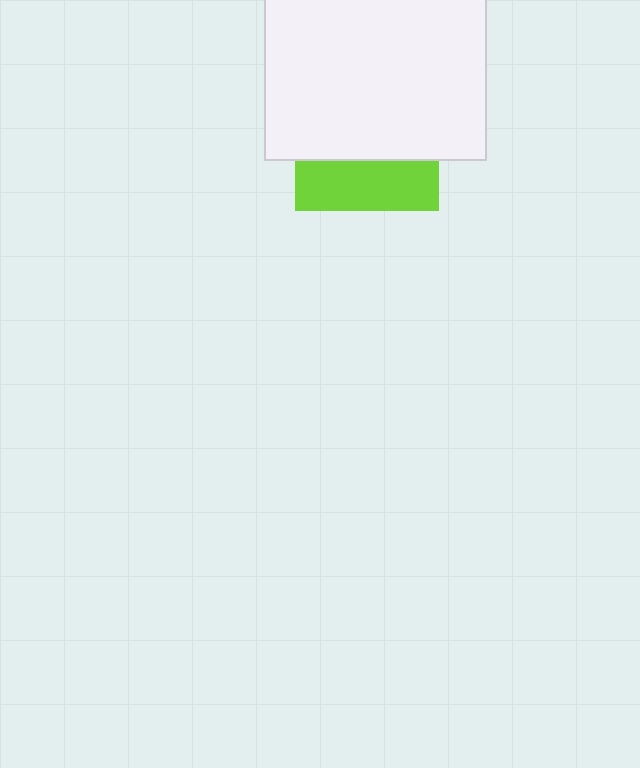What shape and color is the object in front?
The object in front is a white square.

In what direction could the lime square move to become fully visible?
The lime square could move down. That would shift it out from behind the white square entirely.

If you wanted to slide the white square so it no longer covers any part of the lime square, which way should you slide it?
Slide it up — that is the most direct way to separate the two shapes.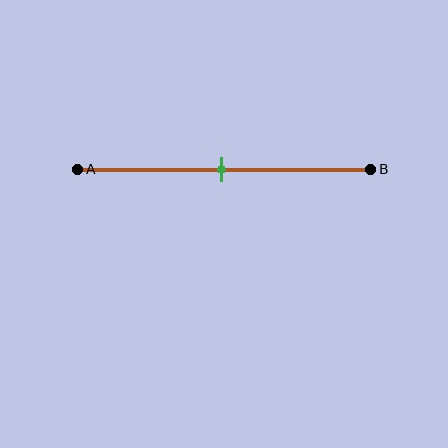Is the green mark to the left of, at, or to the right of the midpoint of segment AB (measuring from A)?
The green mark is approximately at the midpoint of segment AB.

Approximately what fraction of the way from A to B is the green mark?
The green mark is approximately 50% of the way from A to B.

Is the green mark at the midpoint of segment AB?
Yes, the mark is approximately at the midpoint.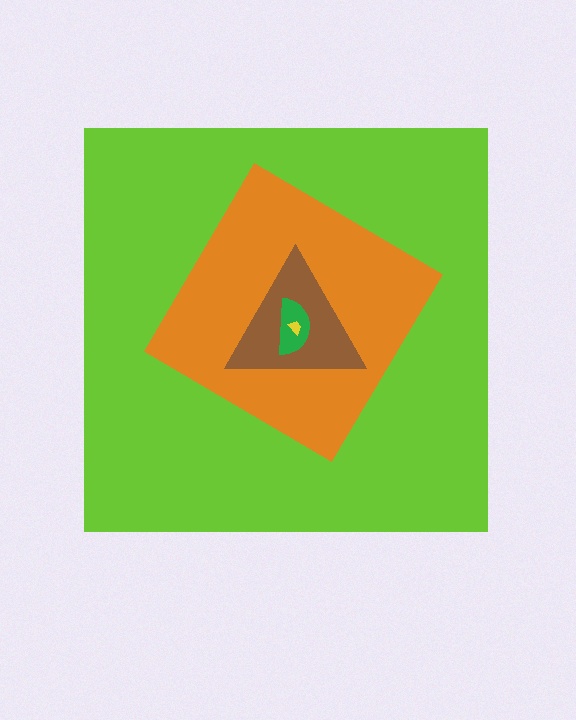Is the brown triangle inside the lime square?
Yes.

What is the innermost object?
The yellow trapezoid.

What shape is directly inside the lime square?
The orange diamond.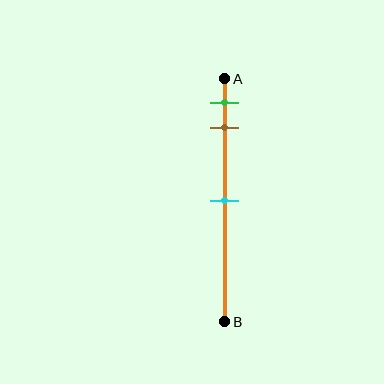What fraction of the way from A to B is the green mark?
The green mark is approximately 10% (0.1) of the way from A to B.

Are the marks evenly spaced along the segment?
No, the marks are not evenly spaced.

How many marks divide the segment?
There are 3 marks dividing the segment.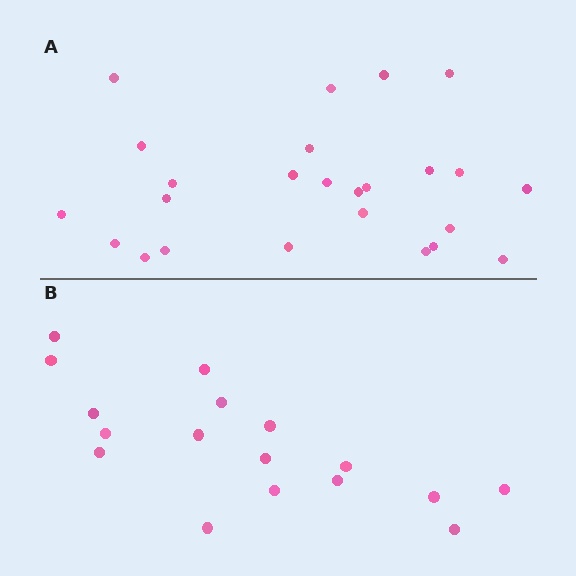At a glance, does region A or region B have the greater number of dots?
Region A (the top region) has more dots.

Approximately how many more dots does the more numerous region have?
Region A has roughly 8 or so more dots than region B.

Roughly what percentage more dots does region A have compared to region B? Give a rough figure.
About 45% more.